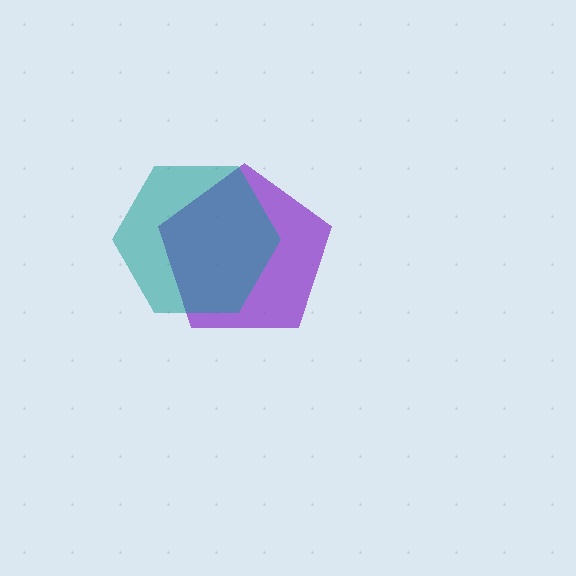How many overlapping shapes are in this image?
There are 2 overlapping shapes in the image.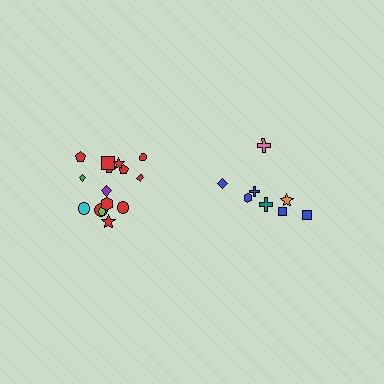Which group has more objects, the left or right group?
The left group.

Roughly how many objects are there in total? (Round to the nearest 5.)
Roughly 25 objects in total.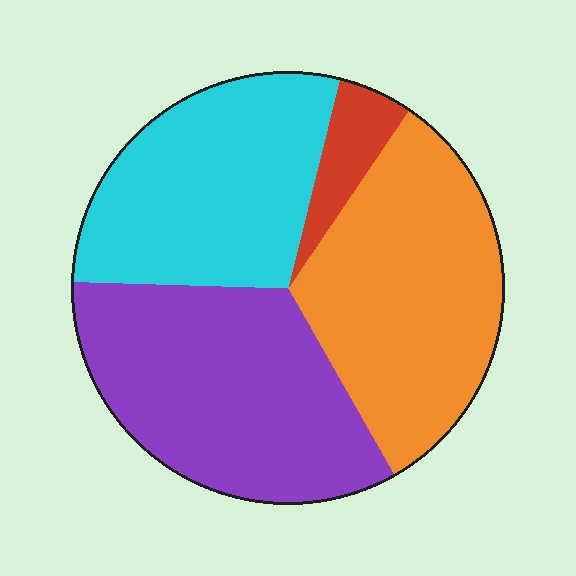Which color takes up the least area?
Red, at roughly 5%.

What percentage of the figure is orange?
Orange covers around 30% of the figure.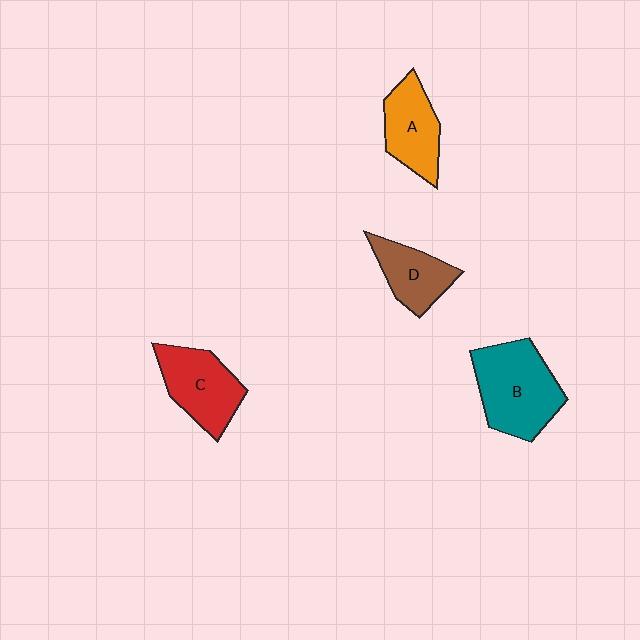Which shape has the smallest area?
Shape D (brown).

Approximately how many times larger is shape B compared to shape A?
Approximately 1.5 times.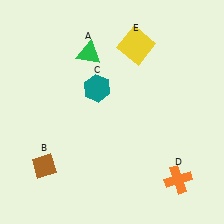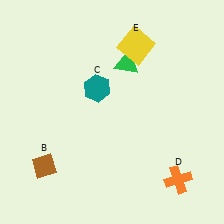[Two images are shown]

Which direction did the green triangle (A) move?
The green triangle (A) moved right.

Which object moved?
The green triangle (A) moved right.